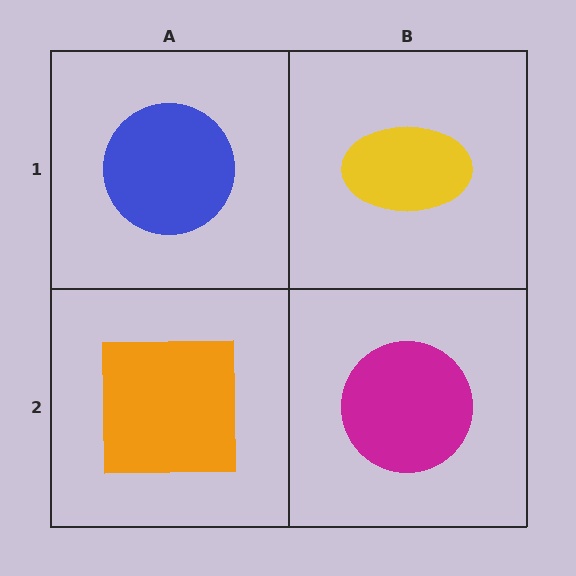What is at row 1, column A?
A blue circle.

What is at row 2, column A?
An orange square.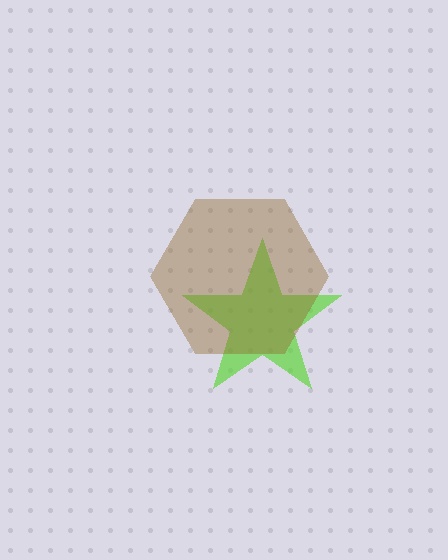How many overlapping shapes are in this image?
There are 2 overlapping shapes in the image.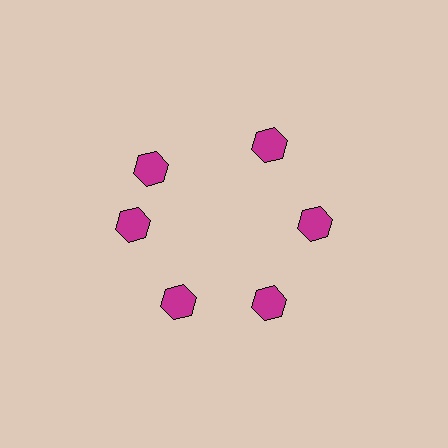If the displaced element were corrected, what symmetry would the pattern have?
It would have 6-fold rotational symmetry — the pattern would map onto itself every 60 degrees.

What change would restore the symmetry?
The symmetry would be restored by rotating it back into even spacing with its neighbors so that all 6 hexagons sit at equal angles and equal distance from the center.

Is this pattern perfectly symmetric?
No. The 6 magenta hexagons are arranged in a ring, but one element near the 11 o'clock position is rotated out of alignment along the ring, breaking the 6-fold rotational symmetry.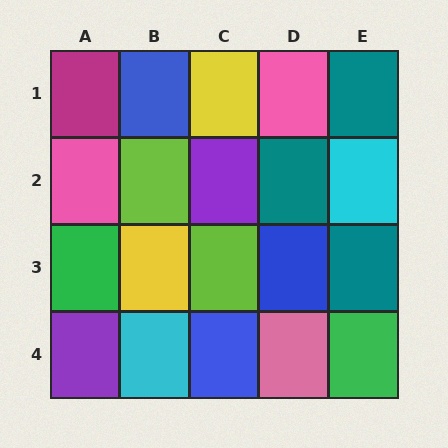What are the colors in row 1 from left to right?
Magenta, blue, yellow, pink, teal.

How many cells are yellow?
2 cells are yellow.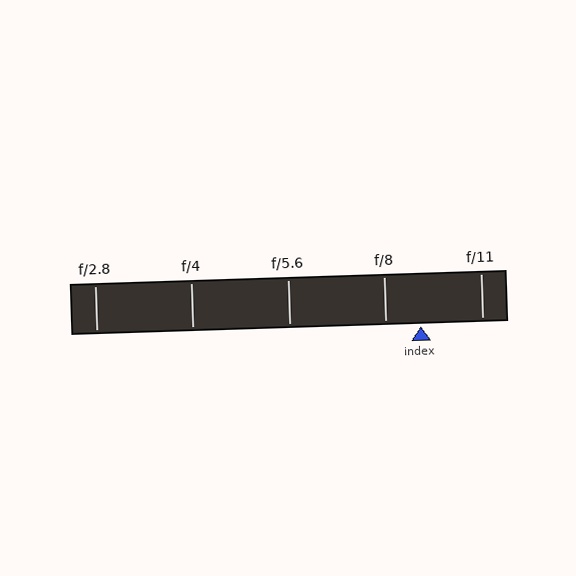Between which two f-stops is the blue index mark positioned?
The index mark is between f/8 and f/11.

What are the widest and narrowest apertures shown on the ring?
The widest aperture shown is f/2.8 and the narrowest is f/11.